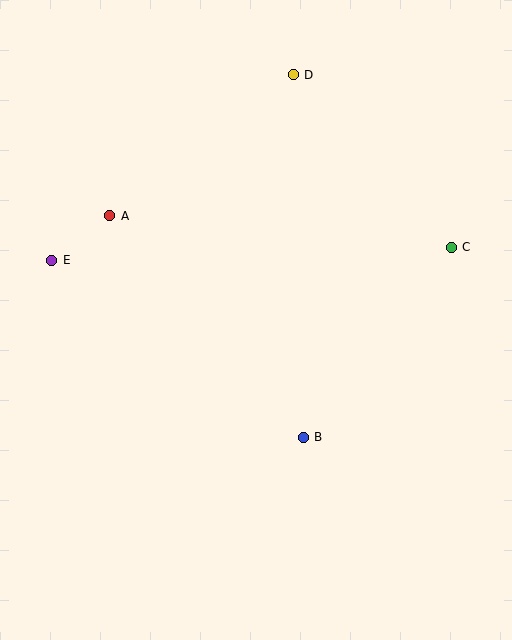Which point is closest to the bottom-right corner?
Point B is closest to the bottom-right corner.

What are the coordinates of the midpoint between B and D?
The midpoint between B and D is at (298, 256).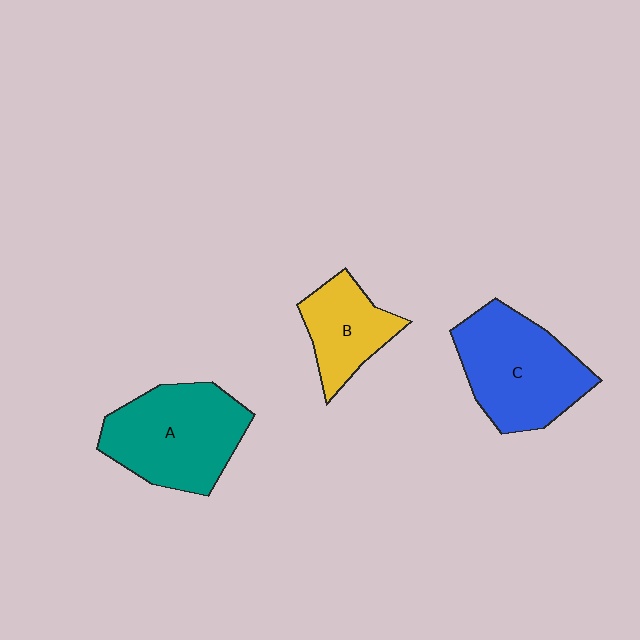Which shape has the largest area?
Shape A (teal).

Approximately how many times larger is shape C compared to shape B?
Approximately 1.7 times.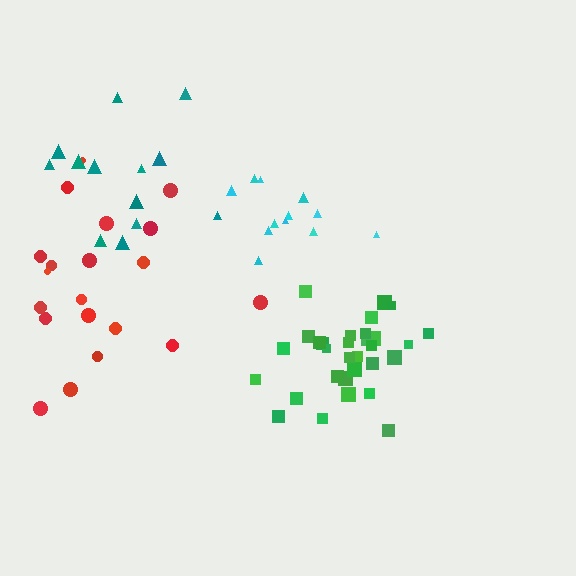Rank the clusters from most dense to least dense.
green, teal, cyan, red.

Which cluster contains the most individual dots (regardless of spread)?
Green (31).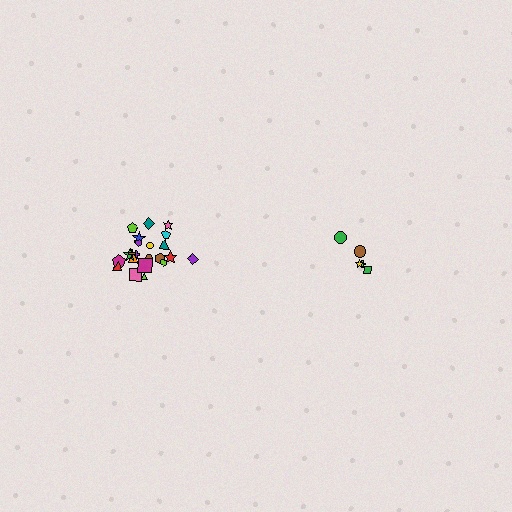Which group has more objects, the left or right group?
The left group.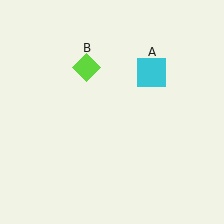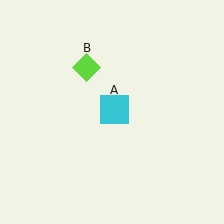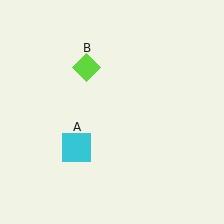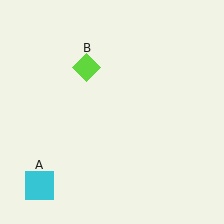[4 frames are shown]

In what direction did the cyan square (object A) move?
The cyan square (object A) moved down and to the left.